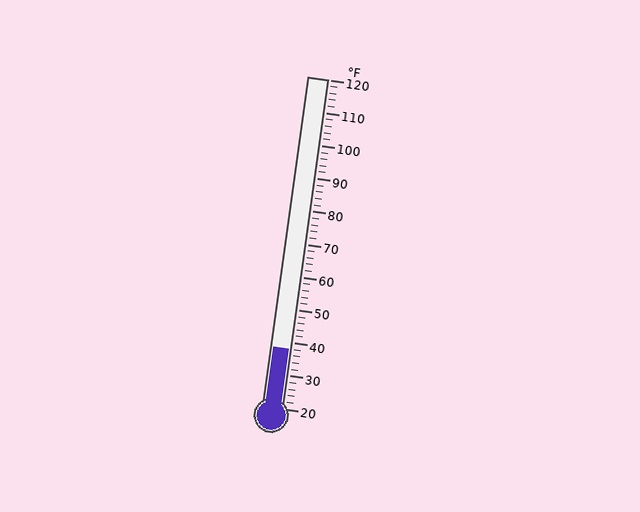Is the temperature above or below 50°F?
The temperature is below 50°F.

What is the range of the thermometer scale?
The thermometer scale ranges from 20°F to 120°F.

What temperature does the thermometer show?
The thermometer shows approximately 38°F.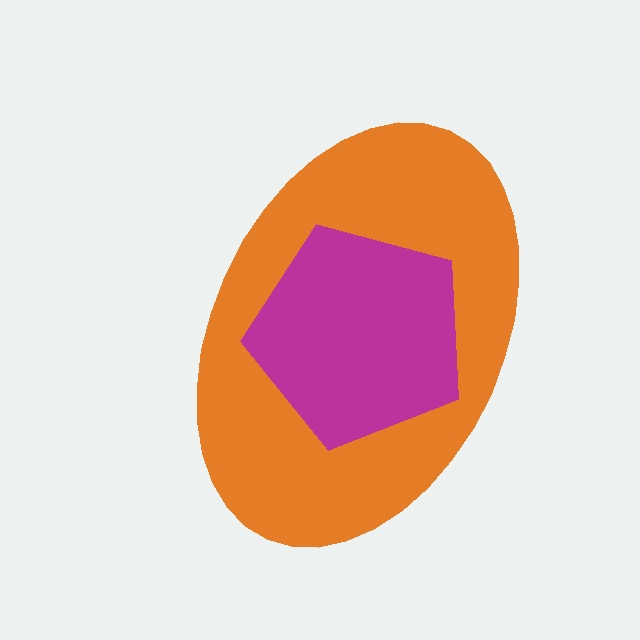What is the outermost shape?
The orange ellipse.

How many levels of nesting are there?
2.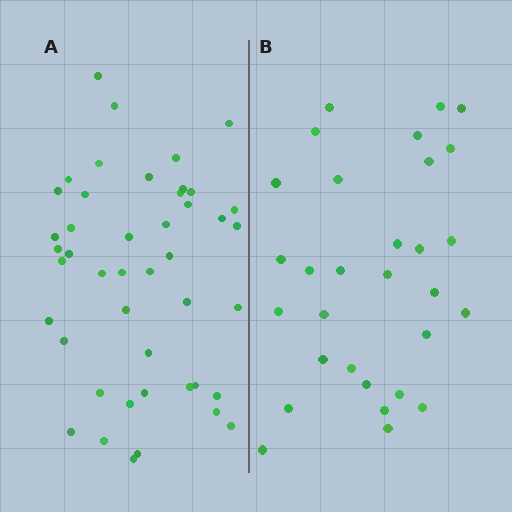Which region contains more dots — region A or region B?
Region A (the left region) has more dots.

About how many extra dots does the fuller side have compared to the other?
Region A has approximately 15 more dots than region B.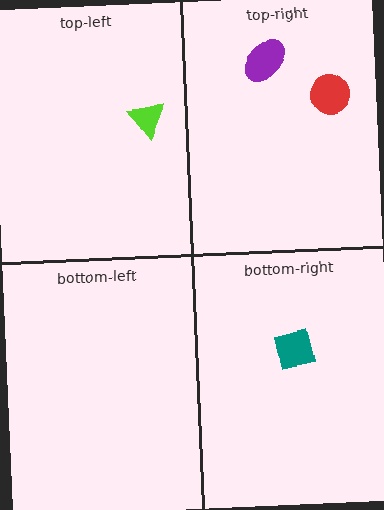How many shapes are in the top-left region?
1.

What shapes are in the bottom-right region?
The teal square.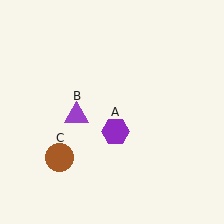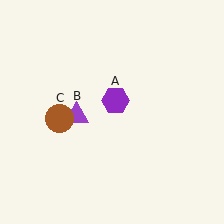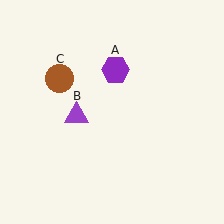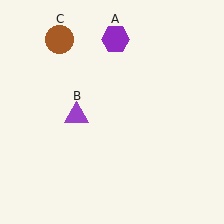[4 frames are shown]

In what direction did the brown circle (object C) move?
The brown circle (object C) moved up.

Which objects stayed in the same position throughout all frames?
Purple triangle (object B) remained stationary.